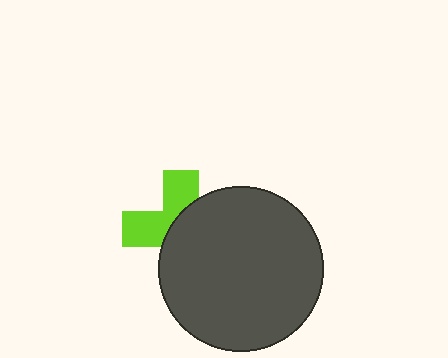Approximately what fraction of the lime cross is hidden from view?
Roughly 57% of the lime cross is hidden behind the dark gray circle.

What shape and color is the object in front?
The object in front is a dark gray circle.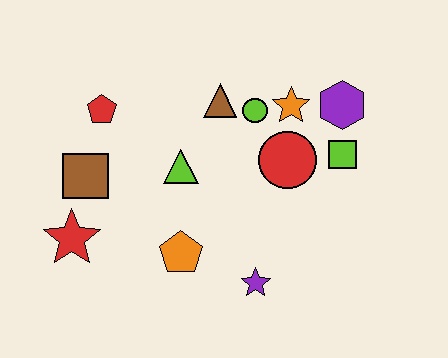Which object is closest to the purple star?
The orange pentagon is closest to the purple star.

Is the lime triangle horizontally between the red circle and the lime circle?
No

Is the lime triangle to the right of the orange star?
No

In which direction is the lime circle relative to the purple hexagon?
The lime circle is to the left of the purple hexagon.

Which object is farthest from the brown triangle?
The red star is farthest from the brown triangle.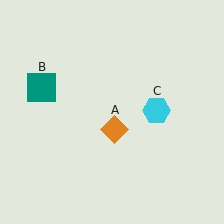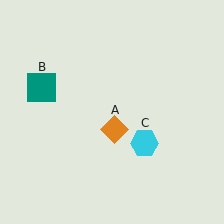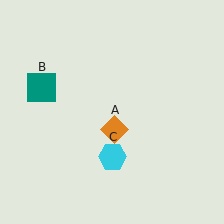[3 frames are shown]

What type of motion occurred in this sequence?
The cyan hexagon (object C) rotated clockwise around the center of the scene.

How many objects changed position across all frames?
1 object changed position: cyan hexagon (object C).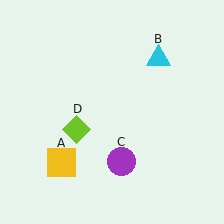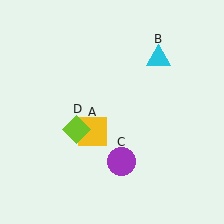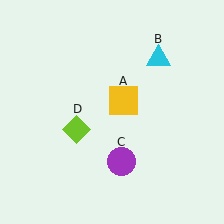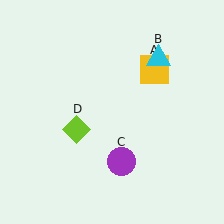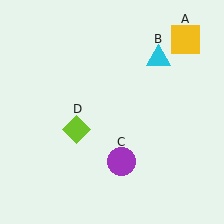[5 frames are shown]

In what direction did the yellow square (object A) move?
The yellow square (object A) moved up and to the right.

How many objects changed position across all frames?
1 object changed position: yellow square (object A).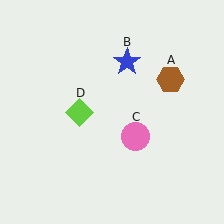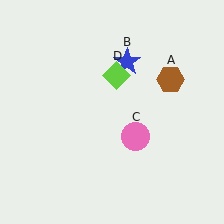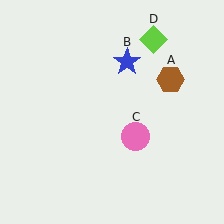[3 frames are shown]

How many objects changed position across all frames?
1 object changed position: lime diamond (object D).